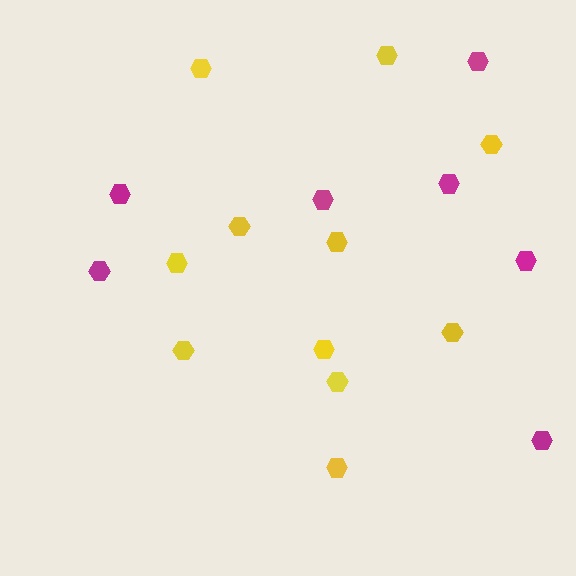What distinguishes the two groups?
There are 2 groups: one group of yellow hexagons (11) and one group of magenta hexagons (7).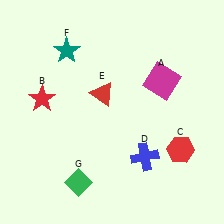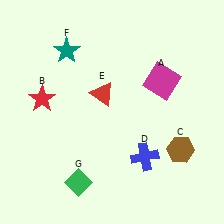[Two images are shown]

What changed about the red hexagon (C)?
In Image 1, C is red. In Image 2, it changed to brown.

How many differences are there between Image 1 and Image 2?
There is 1 difference between the two images.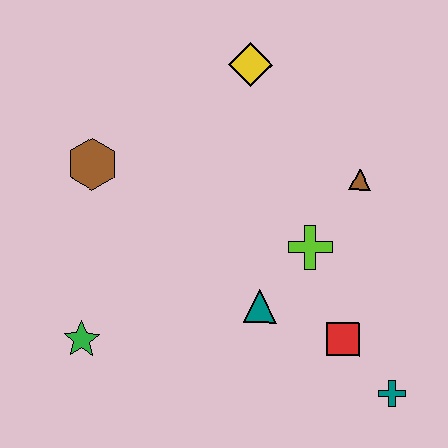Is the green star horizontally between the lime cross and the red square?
No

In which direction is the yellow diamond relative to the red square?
The yellow diamond is above the red square.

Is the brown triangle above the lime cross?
Yes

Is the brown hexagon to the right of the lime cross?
No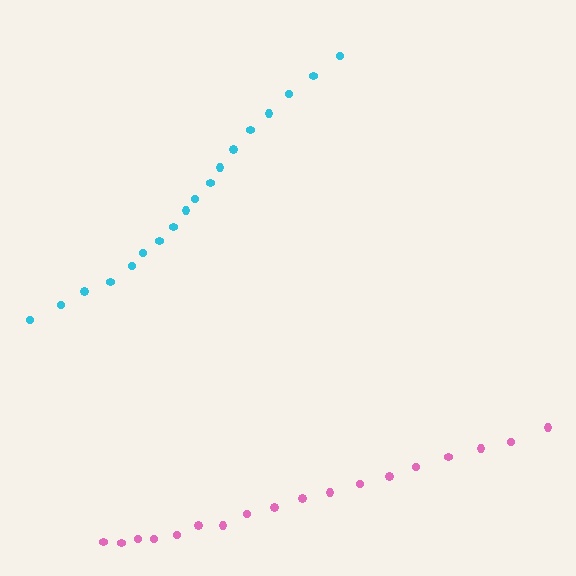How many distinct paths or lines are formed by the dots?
There are 2 distinct paths.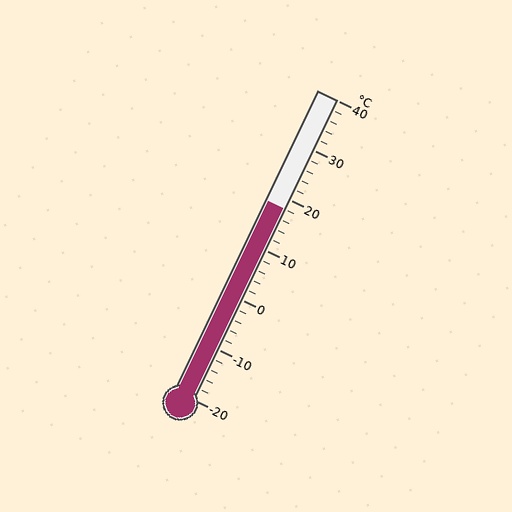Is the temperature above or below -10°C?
The temperature is above -10°C.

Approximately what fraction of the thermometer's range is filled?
The thermometer is filled to approximately 65% of its range.